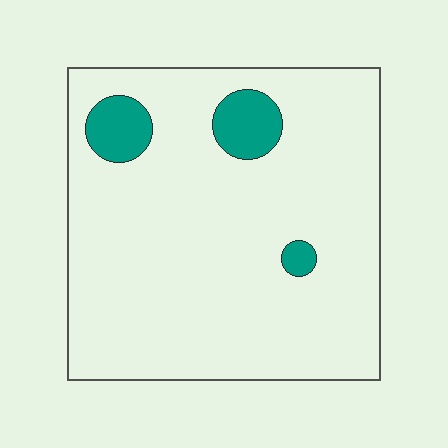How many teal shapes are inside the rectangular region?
3.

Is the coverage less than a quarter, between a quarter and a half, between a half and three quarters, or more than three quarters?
Less than a quarter.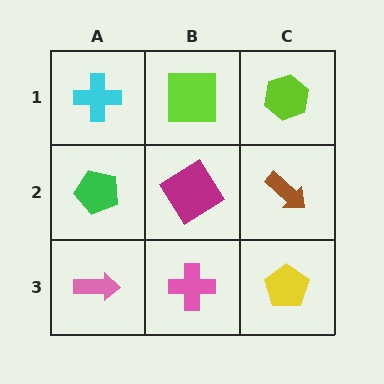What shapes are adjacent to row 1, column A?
A green pentagon (row 2, column A), a lime square (row 1, column B).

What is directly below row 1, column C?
A brown arrow.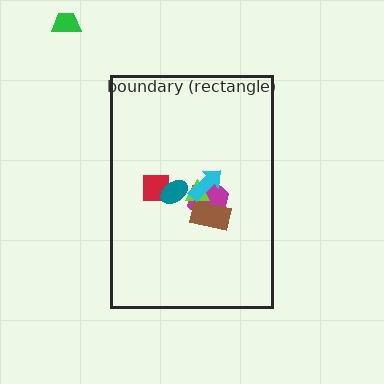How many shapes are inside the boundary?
6 inside, 1 outside.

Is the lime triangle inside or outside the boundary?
Inside.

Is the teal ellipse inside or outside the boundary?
Inside.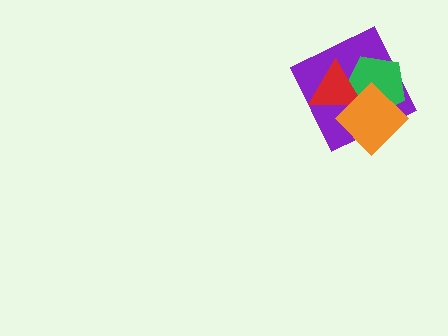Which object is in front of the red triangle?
The orange diamond is in front of the red triangle.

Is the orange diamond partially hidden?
No, no other shape covers it.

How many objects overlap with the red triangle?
3 objects overlap with the red triangle.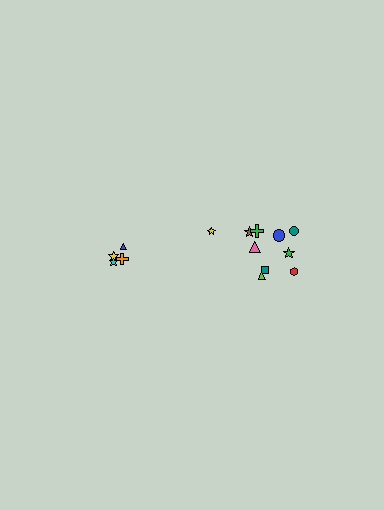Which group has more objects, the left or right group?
The right group.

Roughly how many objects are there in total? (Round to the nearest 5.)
Roughly 15 objects in total.